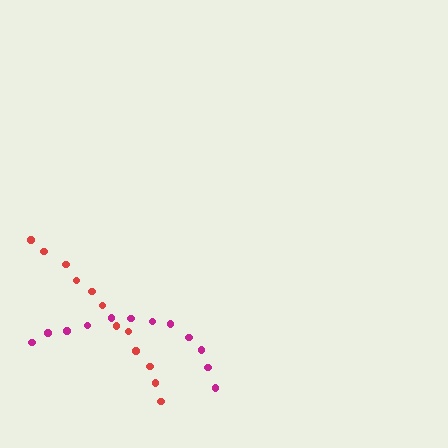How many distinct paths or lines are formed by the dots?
There are 2 distinct paths.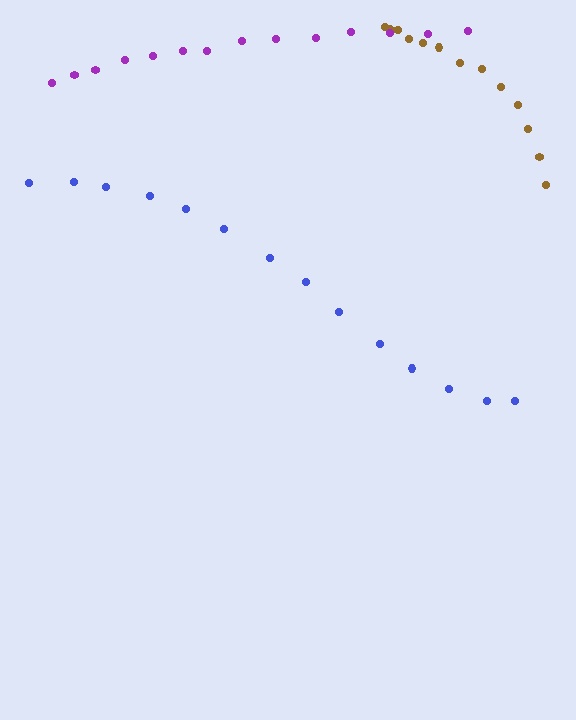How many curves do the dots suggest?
There are 3 distinct paths.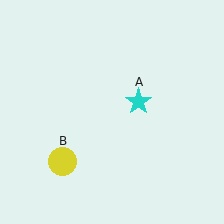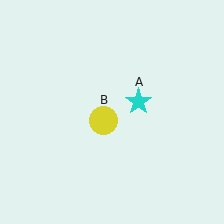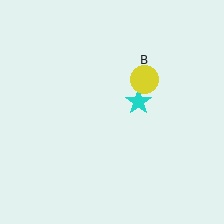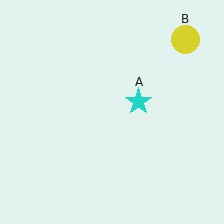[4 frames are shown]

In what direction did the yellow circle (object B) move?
The yellow circle (object B) moved up and to the right.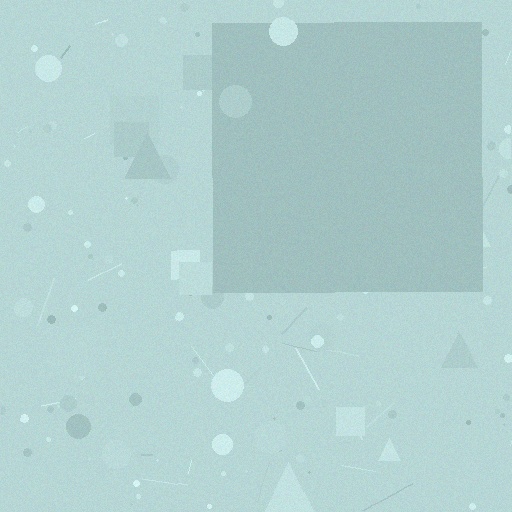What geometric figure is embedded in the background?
A square is embedded in the background.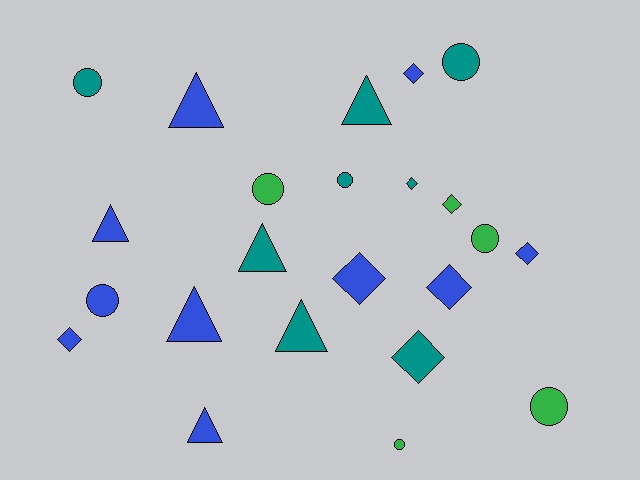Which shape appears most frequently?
Diamond, with 8 objects.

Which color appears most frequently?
Blue, with 10 objects.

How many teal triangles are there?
There are 3 teal triangles.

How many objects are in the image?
There are 23 objects.